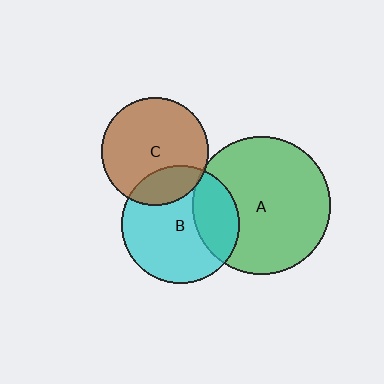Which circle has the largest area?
Circle A (green).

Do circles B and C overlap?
Yes.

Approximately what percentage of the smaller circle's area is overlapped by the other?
Approximately 20%.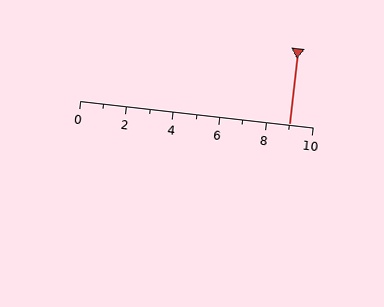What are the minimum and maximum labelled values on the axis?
The axis runs from 0 to 10.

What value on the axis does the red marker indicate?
The marker indicates approximately 9.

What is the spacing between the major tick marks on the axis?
The major ticks are spaced 2 apart.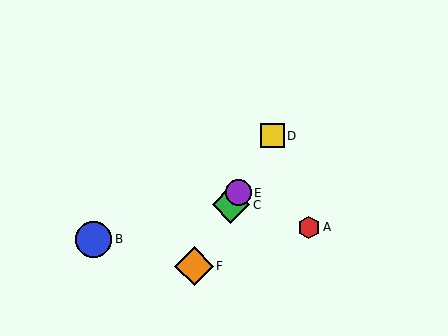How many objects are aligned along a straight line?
4 objects (C, D, E, F) are aligned along a straight line.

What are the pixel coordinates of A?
Object A is at (309, 227).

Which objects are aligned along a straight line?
Objects C, D, E, F are aligned along a straight line.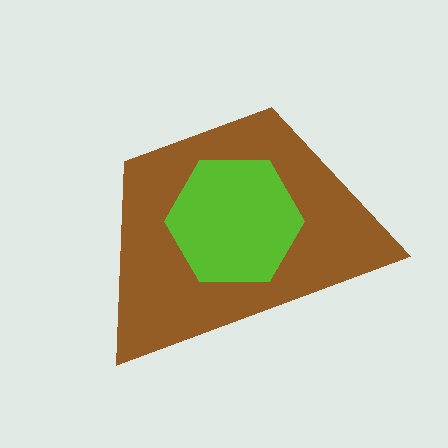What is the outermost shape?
The brown trapezoid.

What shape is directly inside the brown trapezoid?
The lime hexagon.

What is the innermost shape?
The lime hexagon.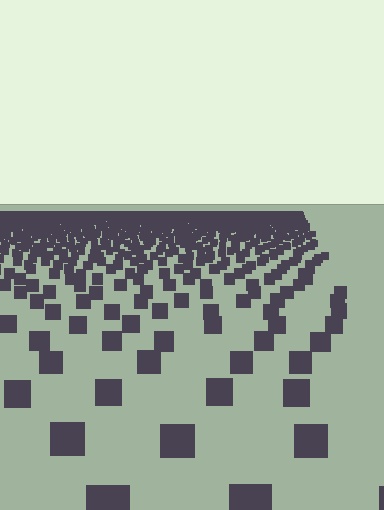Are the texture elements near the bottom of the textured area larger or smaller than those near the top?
Larger. Near the bottom, elements are closer to the viewer and appear at a bigger on-screen size.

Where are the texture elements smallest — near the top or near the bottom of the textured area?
Near the top.